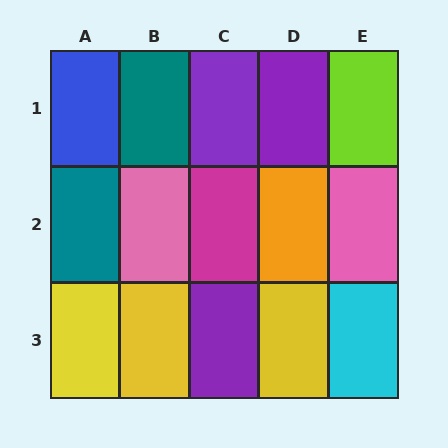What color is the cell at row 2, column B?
Pink.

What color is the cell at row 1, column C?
Purple.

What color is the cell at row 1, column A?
Blue.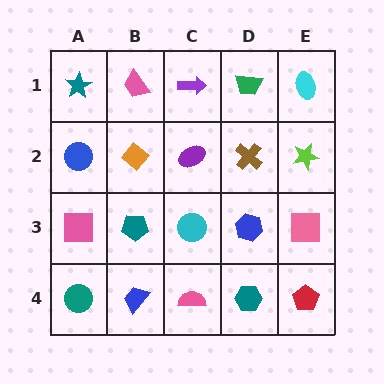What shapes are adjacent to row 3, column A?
A blue circle (row 2, column A), a teal circle (row 4, column A), a teal pentagon (row 3, column B).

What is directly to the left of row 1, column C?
A pink trapezoid.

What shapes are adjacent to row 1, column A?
A blue circle (row 2, column A), a pink trapezoid (row 1, column B).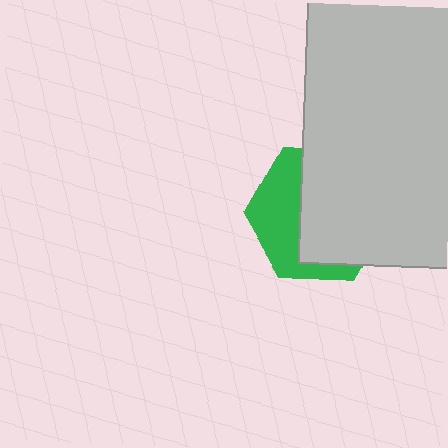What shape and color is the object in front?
The object in front is a light gray rectangle.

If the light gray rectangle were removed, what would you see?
You would see the complete green hexagon.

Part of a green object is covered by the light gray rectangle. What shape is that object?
It is a hexagon.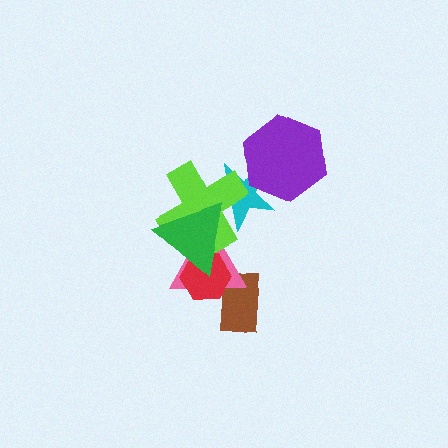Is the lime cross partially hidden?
Yes, it is partially covered by another shape.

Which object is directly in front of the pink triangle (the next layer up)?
The lime cross is directly in front of the pink triangle.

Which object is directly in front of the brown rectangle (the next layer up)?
The pink triangle is directly in front of the brown rectangle.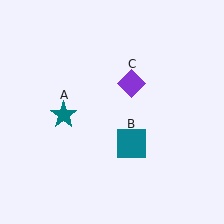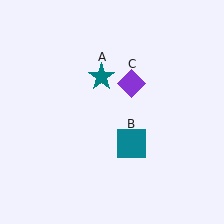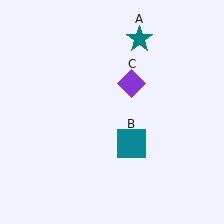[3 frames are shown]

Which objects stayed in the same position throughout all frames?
Teal square (object B) and purple diamond (object C) remained stationary.